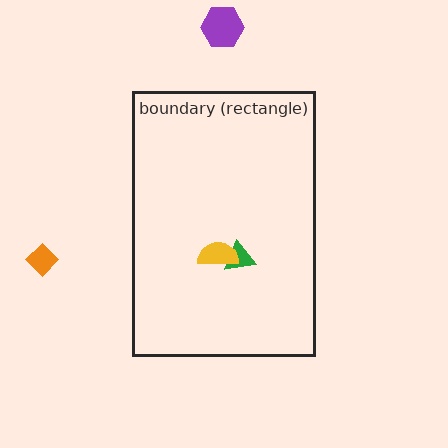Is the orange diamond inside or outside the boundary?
Outside.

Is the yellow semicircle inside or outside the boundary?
Inside.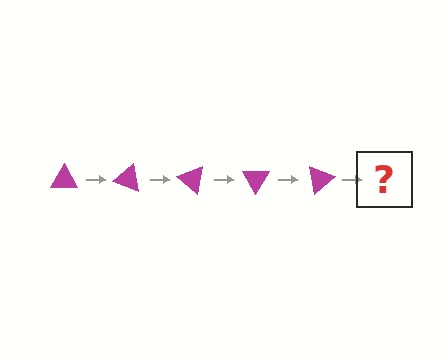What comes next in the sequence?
The next element should be a magenta triangle rotated 100 degrees.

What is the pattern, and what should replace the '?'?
The pattern is that the triangle rotates 20 degrees each step. The '?' should be a magenta triangle rotated 100 degrees.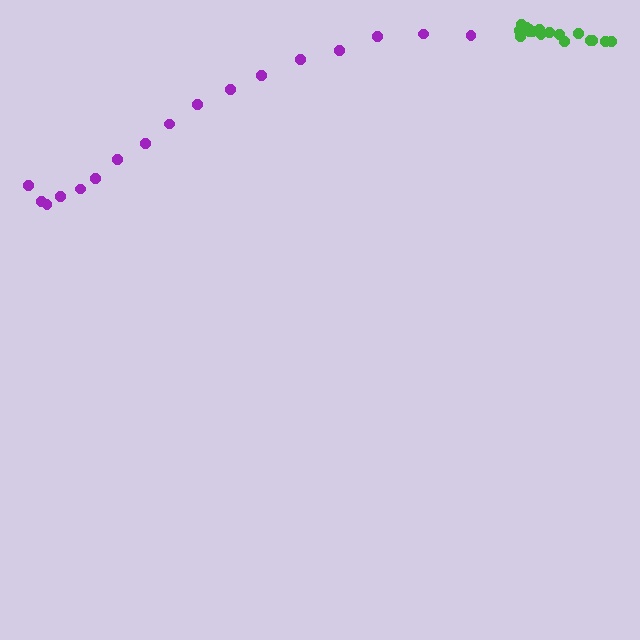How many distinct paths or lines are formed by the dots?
There are 2 distinct paths.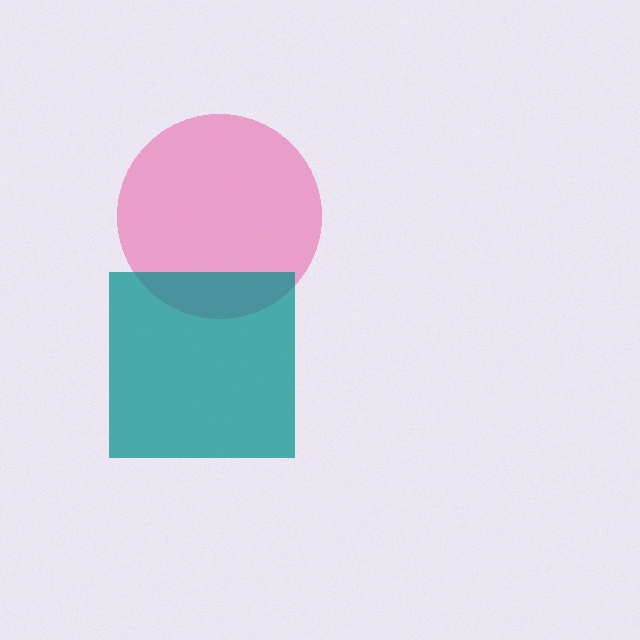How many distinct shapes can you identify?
There are 2 distinct shapes: a pink circle, a teal square.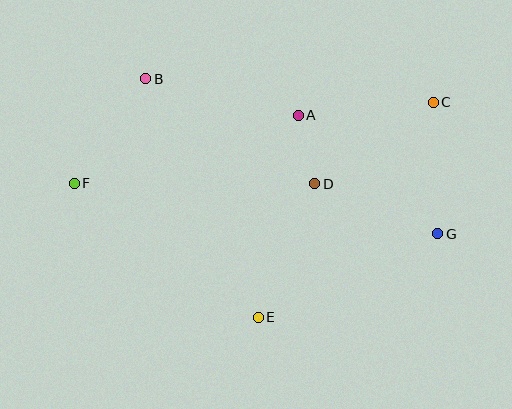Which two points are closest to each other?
Points A and D are closest to each other.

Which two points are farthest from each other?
Points C and F are farthest from each other.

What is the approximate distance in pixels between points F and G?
The distance between F and G is approximately 367 pixels.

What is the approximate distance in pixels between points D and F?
The distance between D and F is approximately 240 pixels.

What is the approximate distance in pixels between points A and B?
The distance between A and B is approximately 157 pixels.